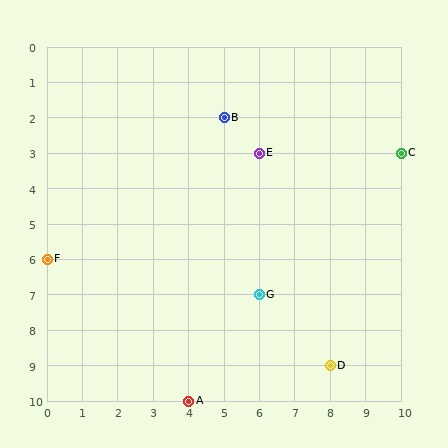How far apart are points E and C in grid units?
Points E and C are 4 columns apart.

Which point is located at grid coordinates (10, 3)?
Point C is at (10, 3).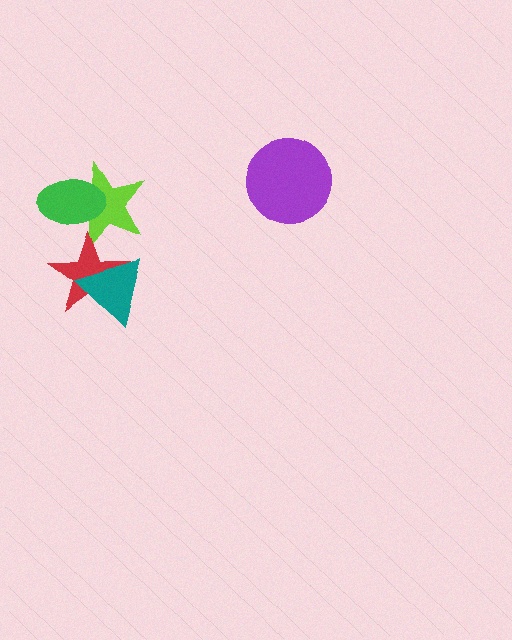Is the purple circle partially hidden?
No, no other shape covers it.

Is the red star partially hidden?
Yes, it is partially covered by another shape.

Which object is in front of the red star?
The teal triangle is in front of the red star.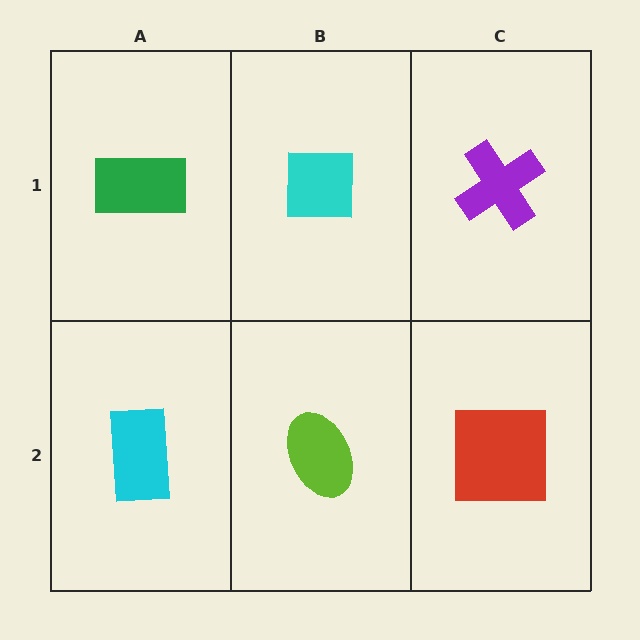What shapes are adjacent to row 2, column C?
A purple cross (row 1, column C), a lime ellipse (row 2, column B).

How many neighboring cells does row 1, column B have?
3.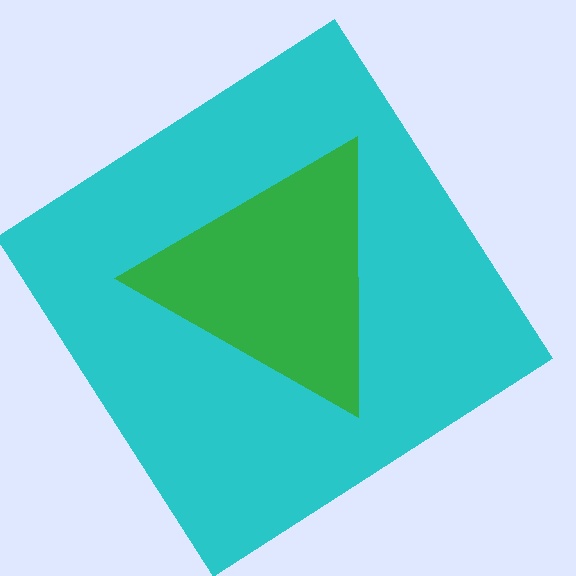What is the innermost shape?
The green triangle.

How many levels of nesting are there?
2.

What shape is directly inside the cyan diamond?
The green triangle.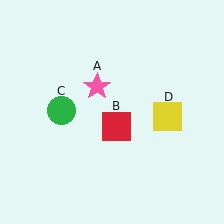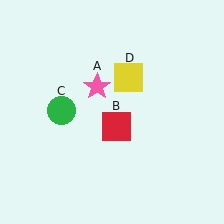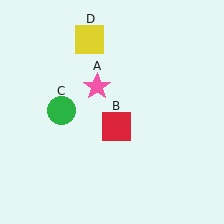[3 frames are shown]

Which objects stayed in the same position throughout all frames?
Pink star (object A) and red square (object B) and green circle (object C) remained stationary.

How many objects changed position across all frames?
1 object changed position: yellow square (object D).